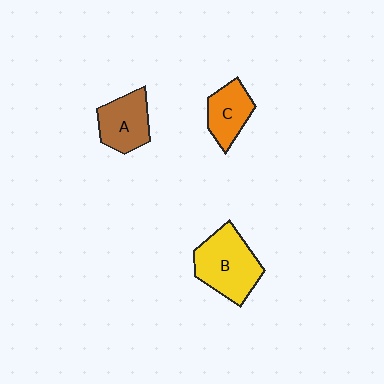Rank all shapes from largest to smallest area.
From largest to smallest: B (yellow), A (brown), C (orange).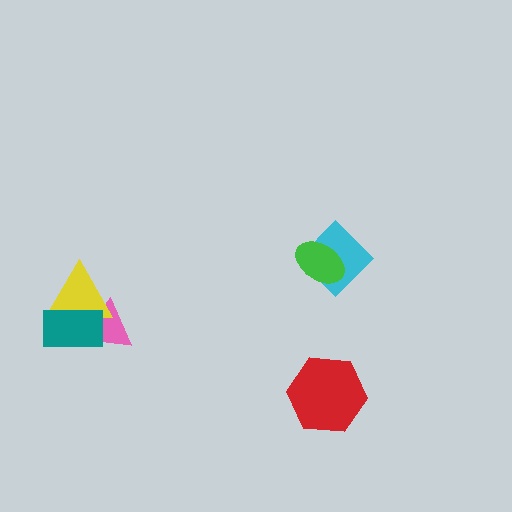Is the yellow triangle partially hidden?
Yes, it is partially covered by another shape.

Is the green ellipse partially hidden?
No, no other shape covers it.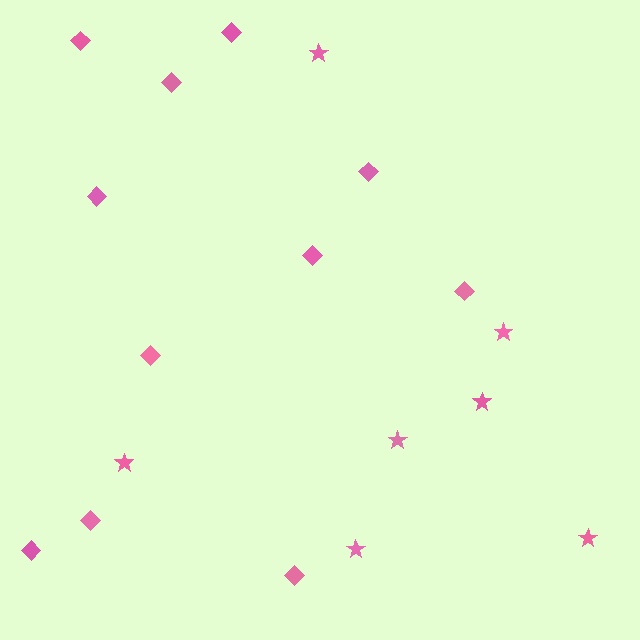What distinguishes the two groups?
There are 2 groups: one group of stars (7) and one group of diamonds (11).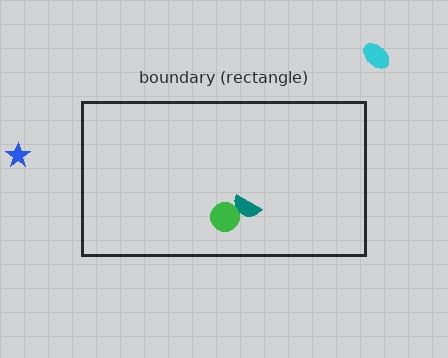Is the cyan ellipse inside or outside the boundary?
Outside.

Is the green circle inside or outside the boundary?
Inside.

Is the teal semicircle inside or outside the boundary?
Inside.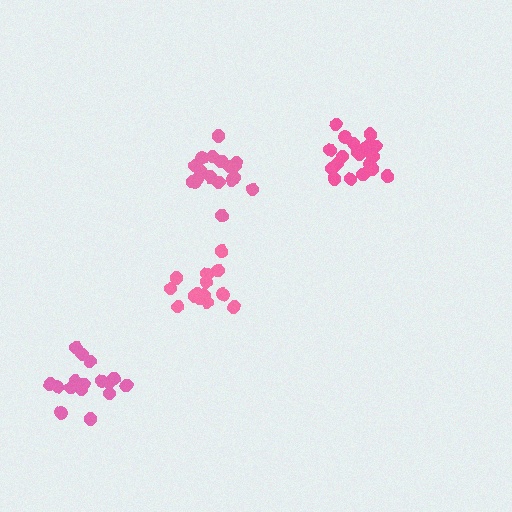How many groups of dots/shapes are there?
There are 4 groups.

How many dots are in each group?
Group 1: 14 dots, Group 2: 20 dots, Group 3: 18 dots, Group 4: 17 dots (69 total).